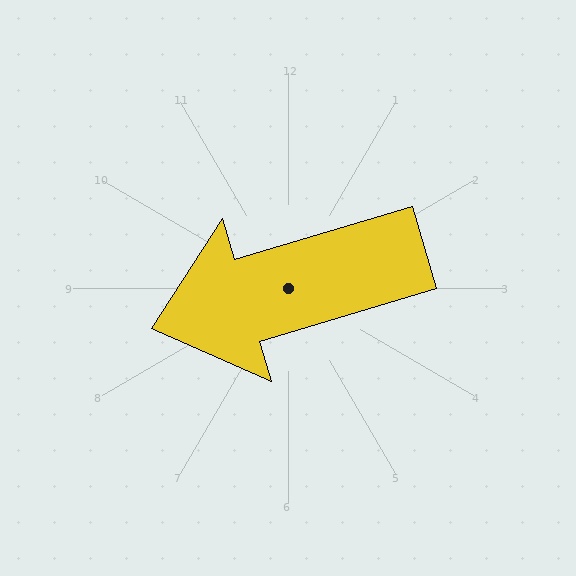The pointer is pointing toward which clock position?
Roughly 8 o'clock.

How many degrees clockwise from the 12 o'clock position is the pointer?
Approximately 254 degrees.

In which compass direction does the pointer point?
West.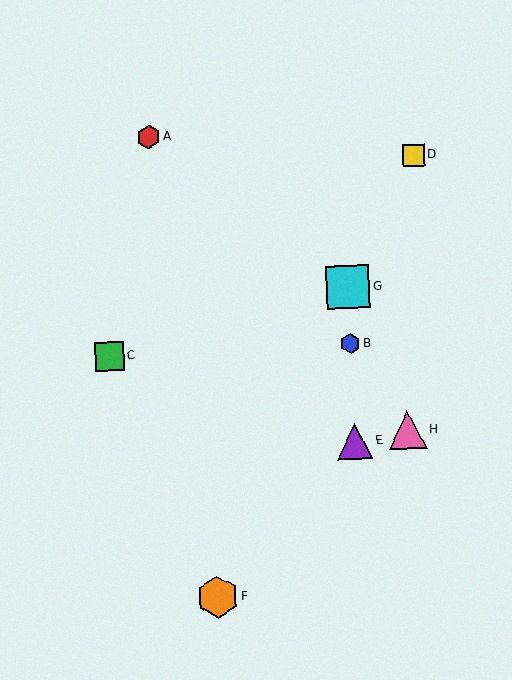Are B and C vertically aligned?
No, B is at x≈350 and C is at x≈110.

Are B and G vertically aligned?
Yes, both are at x≈350.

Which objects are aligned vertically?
Objects B, E, G are aligned vertically.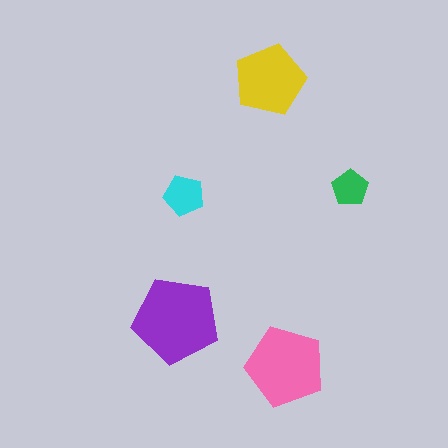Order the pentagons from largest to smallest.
the purple one, the pink one, the yellow one, the cyan one, the green one.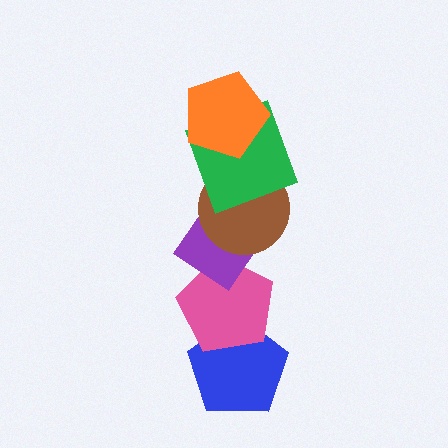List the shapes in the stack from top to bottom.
From top to bottom: the orange pentagon, the green square, the brown circle, the purple diamond, the pink pentagon, the blue pentagon.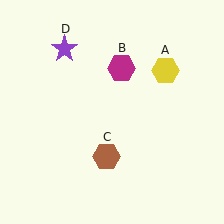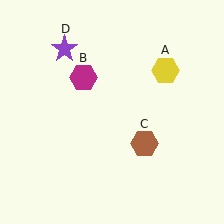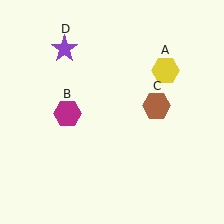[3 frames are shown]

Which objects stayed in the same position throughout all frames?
Yellow hexagon (object A) and purple star (object D) remained stationary.